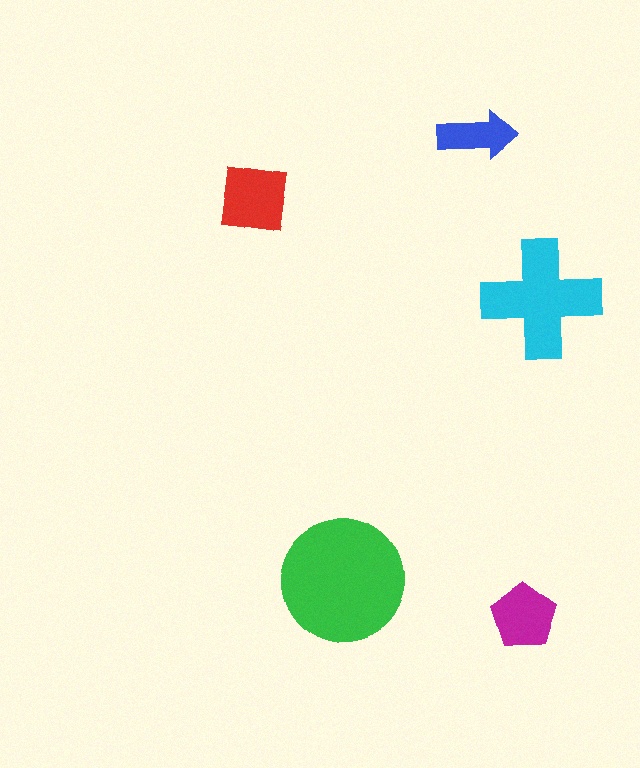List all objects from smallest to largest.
The blue arrow, the magenta pentagon, the red square, the cyan cross, the green circle.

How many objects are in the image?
There are 5 objects in the image.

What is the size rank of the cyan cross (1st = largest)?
2nd.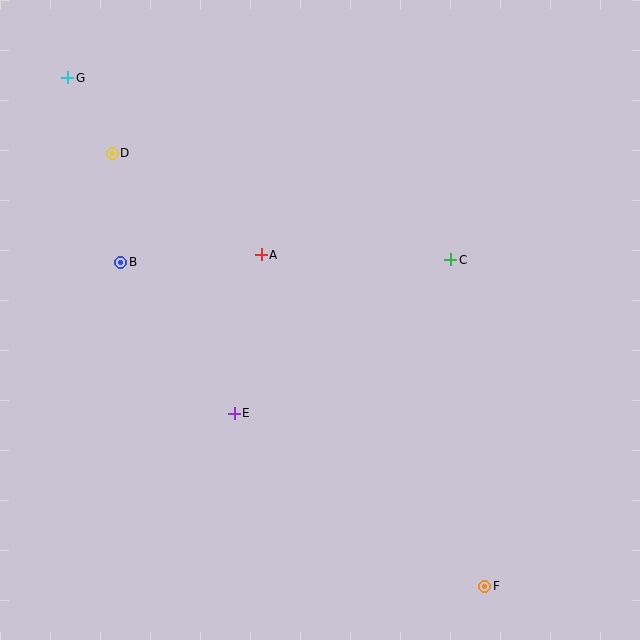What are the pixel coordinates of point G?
Point G is at (68, 78).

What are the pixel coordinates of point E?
Point E is at (234, 413).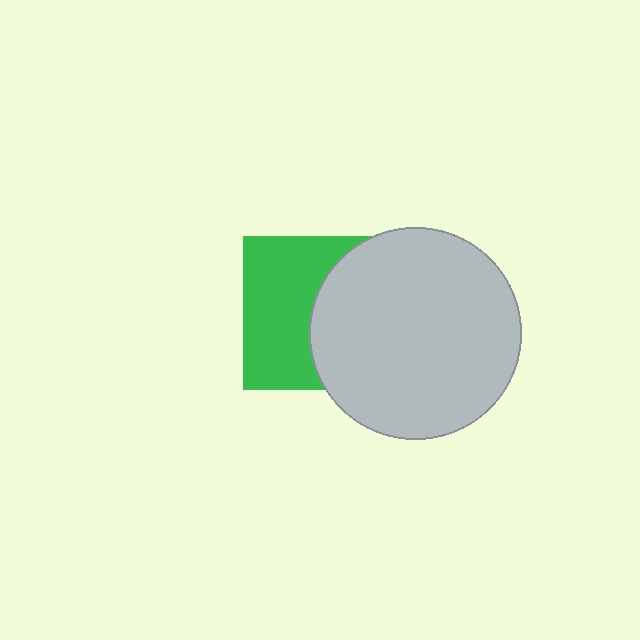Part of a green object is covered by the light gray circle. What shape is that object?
It is a square.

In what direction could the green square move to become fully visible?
The green square could move left. That would shift it out from behind the light gray circle entirely.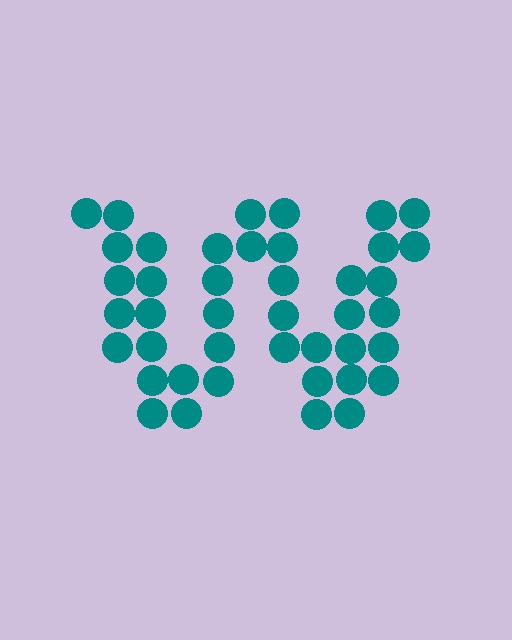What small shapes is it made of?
It is made of small circles.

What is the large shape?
The large shape is the letter W.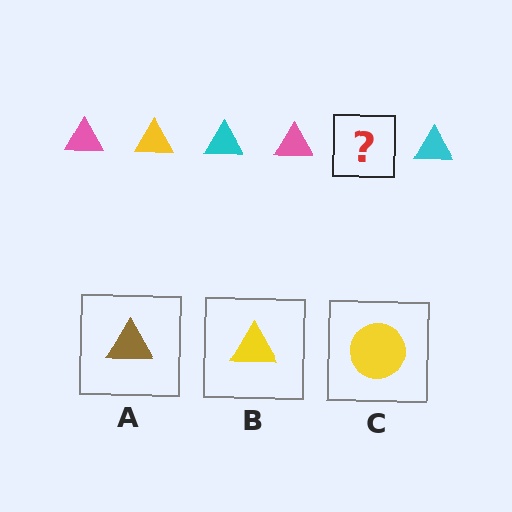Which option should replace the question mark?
Option B.